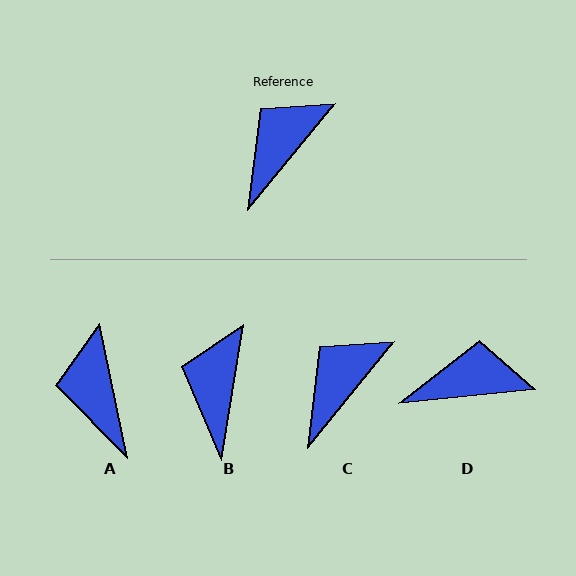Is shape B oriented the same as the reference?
No, it is off by about 30 degrees.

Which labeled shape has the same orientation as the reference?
C.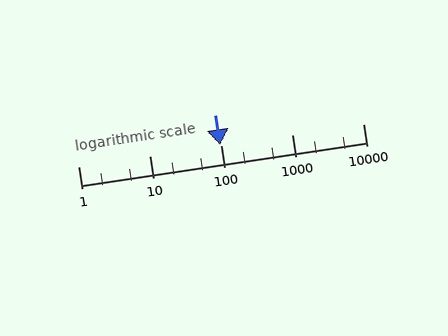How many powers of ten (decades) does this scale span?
The scale spans 4 decades, from 1 to 10000.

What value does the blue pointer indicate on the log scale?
The pointer indicates approximately 97.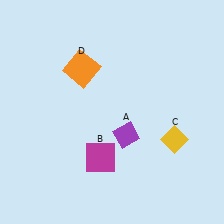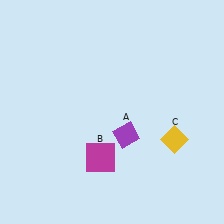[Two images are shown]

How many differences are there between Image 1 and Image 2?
There is 1 difference between the two images.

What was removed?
The orange square (D) was removed in Image 2.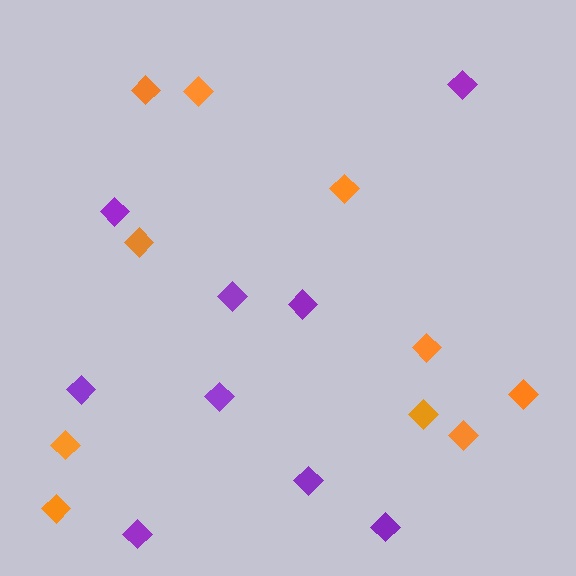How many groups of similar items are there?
There are 2 groups: one group of orange diamonds (10) and one group of purple diamonds (9).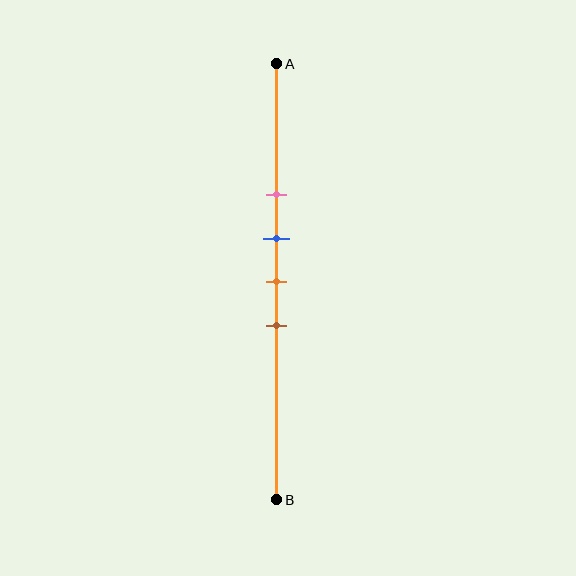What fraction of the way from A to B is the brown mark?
The brown mark is approximately 60% (0.6) of the way from A to B.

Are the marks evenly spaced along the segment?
Yes, the marks are approximately evenly spaced.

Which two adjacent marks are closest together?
The blue and orange marks are the closest adjacent pair.